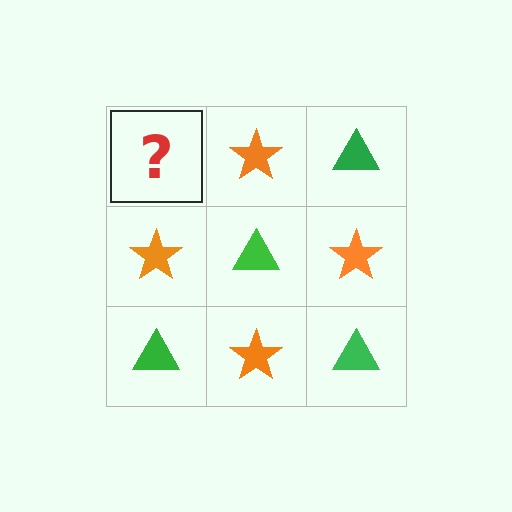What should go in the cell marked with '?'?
The missing cell should contain a green triangle.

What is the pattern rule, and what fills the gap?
The rule is that it alternates green triangle and orange star in a checkerboard pattern. The gap should be filled with a green triangle.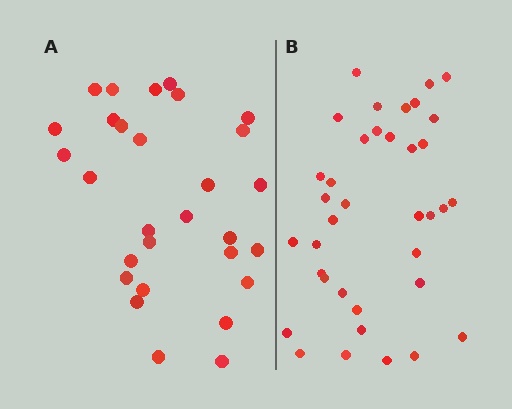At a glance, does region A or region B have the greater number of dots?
Region B (the right region) has more dots.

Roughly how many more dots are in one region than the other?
Region B has roughly 8 or so more dots than region A.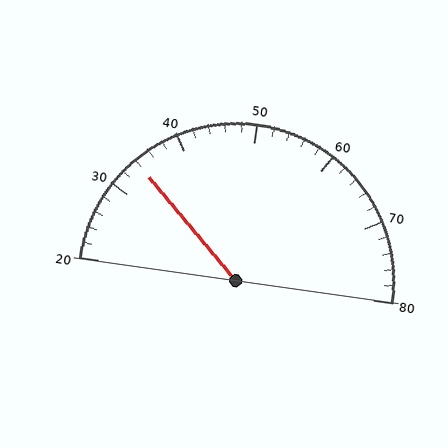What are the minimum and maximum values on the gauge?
The gauge ranges from 20 to 80.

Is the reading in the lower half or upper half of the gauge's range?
The reading is in the lower half of the range (20 to 80).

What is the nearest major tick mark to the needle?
The nearest major tick mark is 30.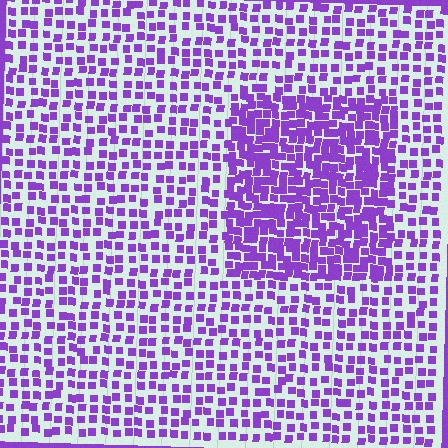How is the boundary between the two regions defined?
The boundary is defined by a change in element density (approximately 1.9x ratio). All elements are the same color, size, and shape.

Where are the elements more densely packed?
The elements are more densely packed inside the rectangle boundary.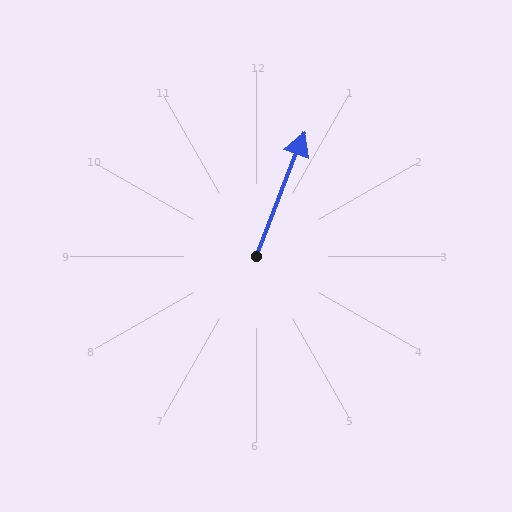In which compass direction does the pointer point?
North.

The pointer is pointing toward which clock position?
Roughly 1 o'clock.